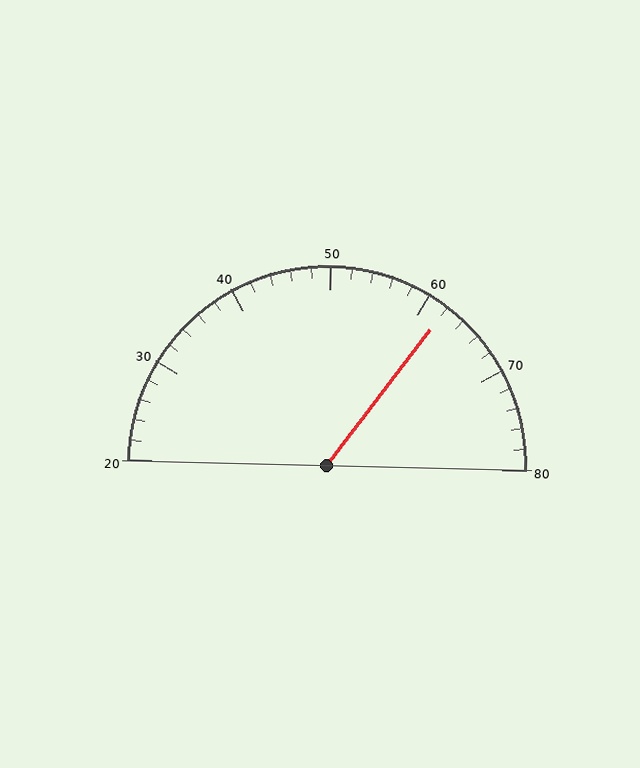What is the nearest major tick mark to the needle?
The nearest major tick mark is 60.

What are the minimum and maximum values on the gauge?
The gauge ranges from 20 to 80.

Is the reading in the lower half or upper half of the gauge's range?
The reading is in the upper half of the range (20 to 80).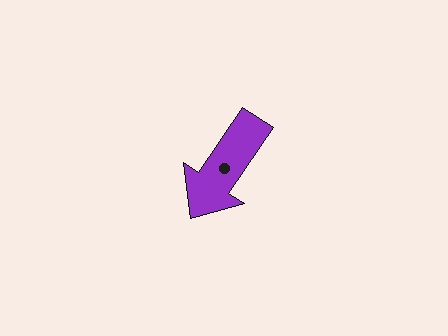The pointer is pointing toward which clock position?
Roughly 7 o'clock.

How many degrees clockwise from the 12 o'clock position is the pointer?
Approximately 214 degrees.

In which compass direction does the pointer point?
Southwest.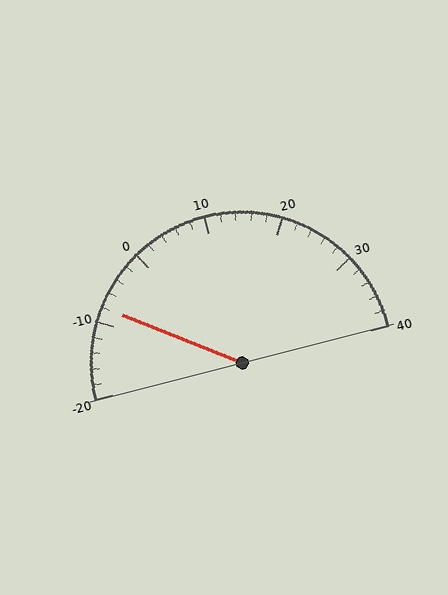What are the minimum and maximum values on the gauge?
The gauge ranges from -20 to 40.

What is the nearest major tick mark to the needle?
The nearest major tick mark is -10.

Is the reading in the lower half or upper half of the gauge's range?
The reading is in the lower half of the range (-20 to 40).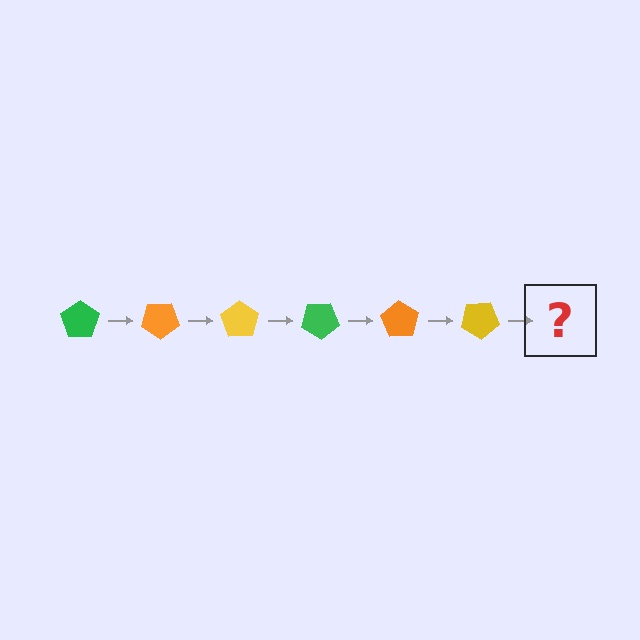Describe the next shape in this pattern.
It should be a green pentagon, rotated 210 degrees from the start.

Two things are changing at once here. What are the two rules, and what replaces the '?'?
The two rules are that it rotates 35 degrees each step and the color cycles through green, orange, and yellow. The '?' should be a green pentagon, rotated 210 degrees from the start.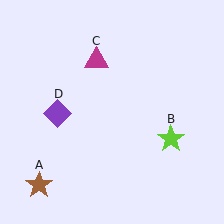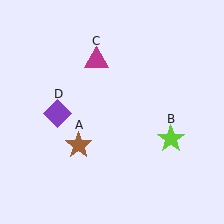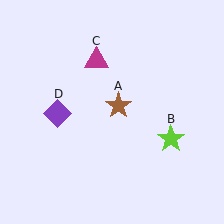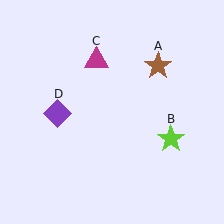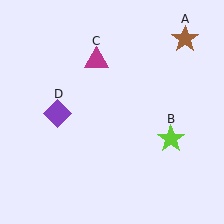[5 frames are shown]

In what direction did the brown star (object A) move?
The brown star (object A) moved up and to the right.